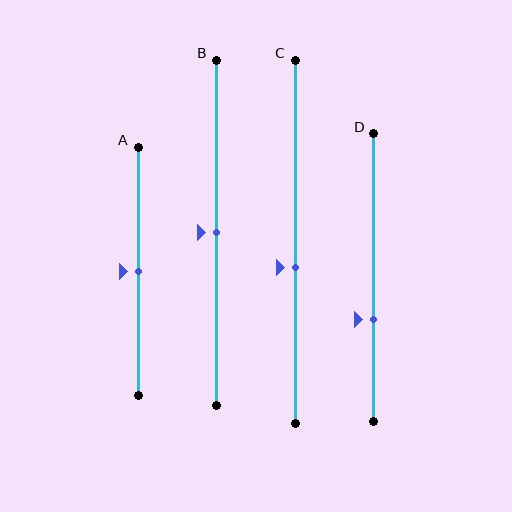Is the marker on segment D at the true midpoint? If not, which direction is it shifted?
No, the marker on segment D is shifted downward by about 15% of the segment length.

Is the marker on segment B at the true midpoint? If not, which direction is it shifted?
Yes, the marker on segment B is at the true midpoint.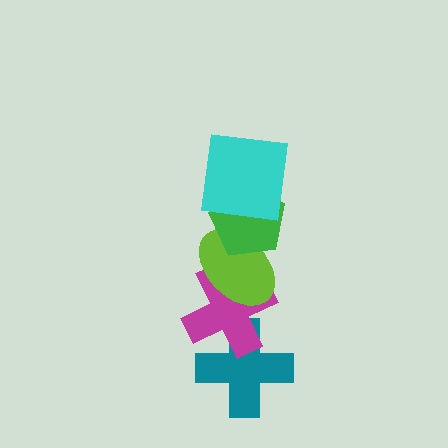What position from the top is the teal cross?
The teal cross is 5th from the top.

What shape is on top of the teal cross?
The magenta cross is on top of the teal cross.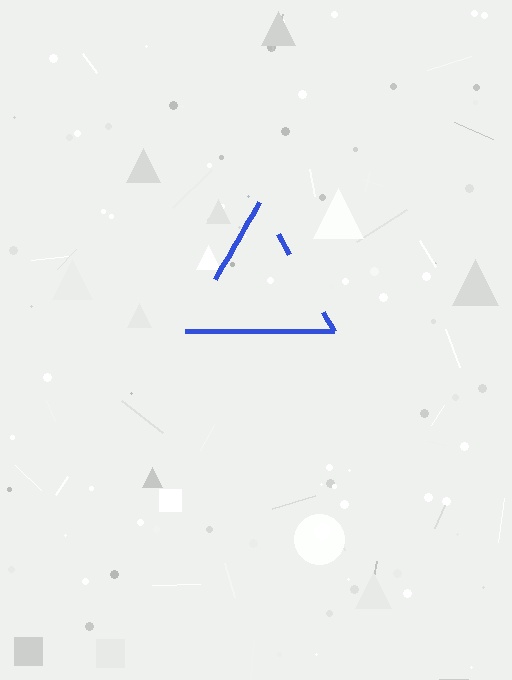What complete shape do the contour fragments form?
The contour fragments form a triangle.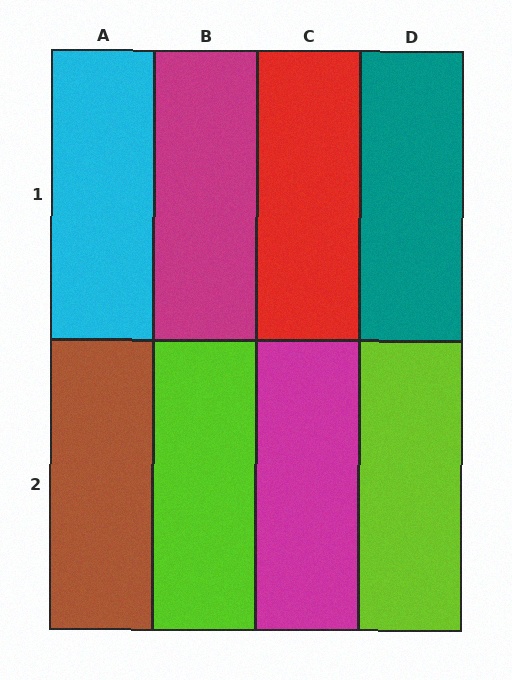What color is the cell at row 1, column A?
Cyan.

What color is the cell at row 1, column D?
Teal.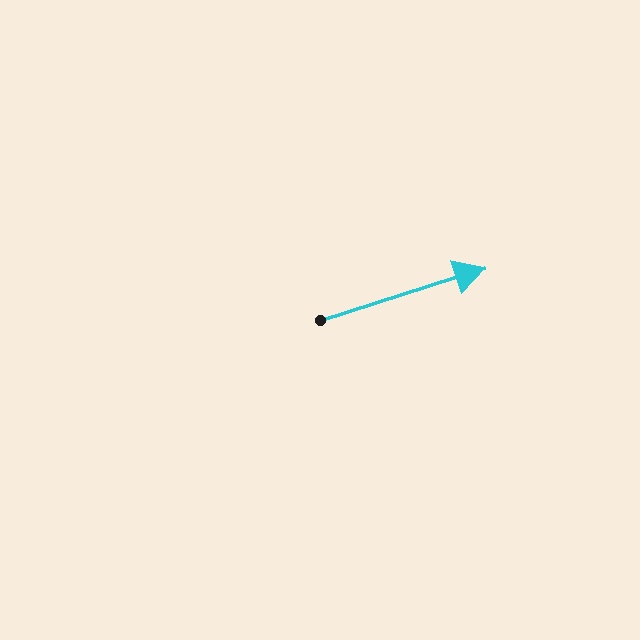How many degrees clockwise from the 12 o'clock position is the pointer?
Approximately 72 degrees.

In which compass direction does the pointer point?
East.